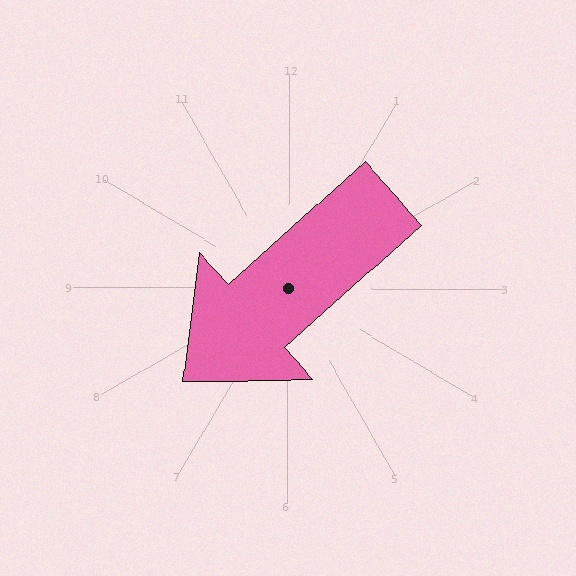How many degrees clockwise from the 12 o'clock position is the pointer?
Approximately 228 degrees.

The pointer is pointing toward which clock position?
Roughly 8 o'clock.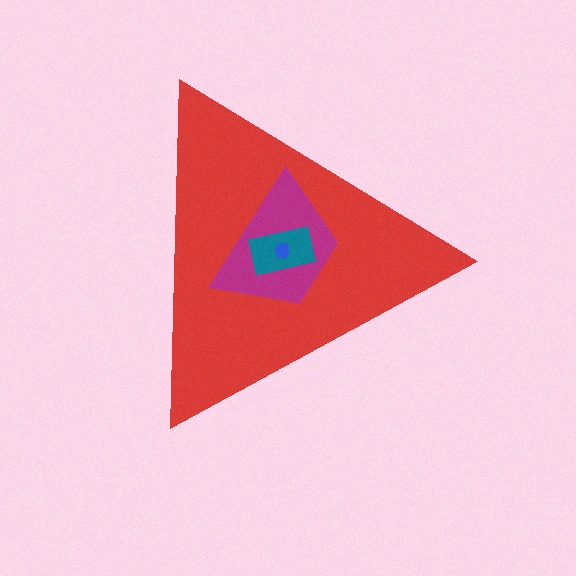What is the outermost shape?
The red triangle.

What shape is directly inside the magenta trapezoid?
The teal rectangle.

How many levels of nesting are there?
4.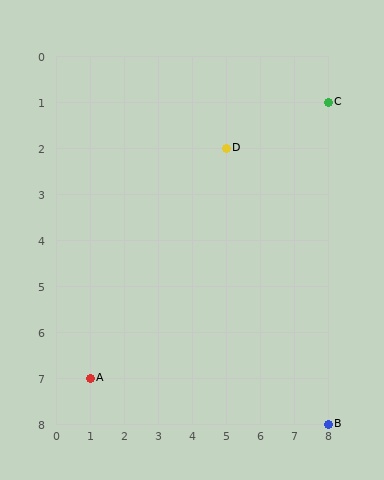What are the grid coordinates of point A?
Point A is at grid coordinates (1, 7).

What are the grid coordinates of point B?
Point B is at grid coordinates (8, 8).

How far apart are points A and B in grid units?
Points A and B are 7 columns and 1 row apart (about 7.1 grid units diagonally).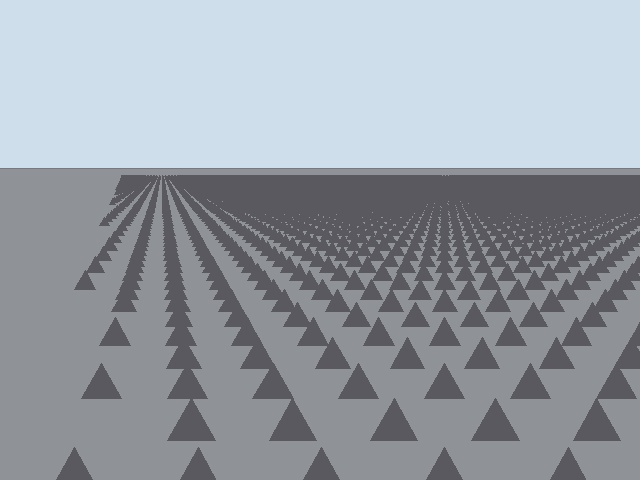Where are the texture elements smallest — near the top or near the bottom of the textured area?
Near the top.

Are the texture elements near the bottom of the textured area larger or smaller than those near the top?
Larger. Near the bottom, elements are closer to the viewer and appear at a bigger on-screen size.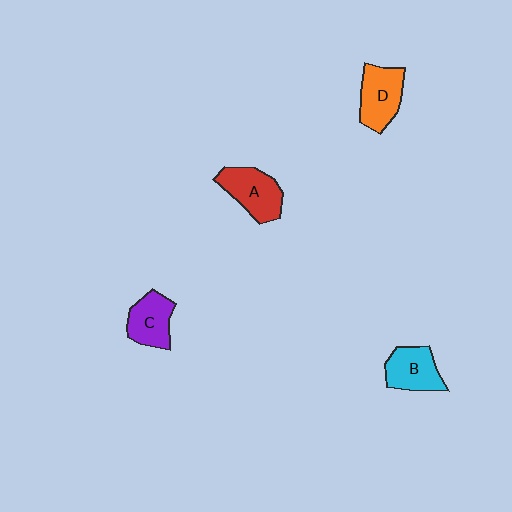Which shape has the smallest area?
Shape C (purple).